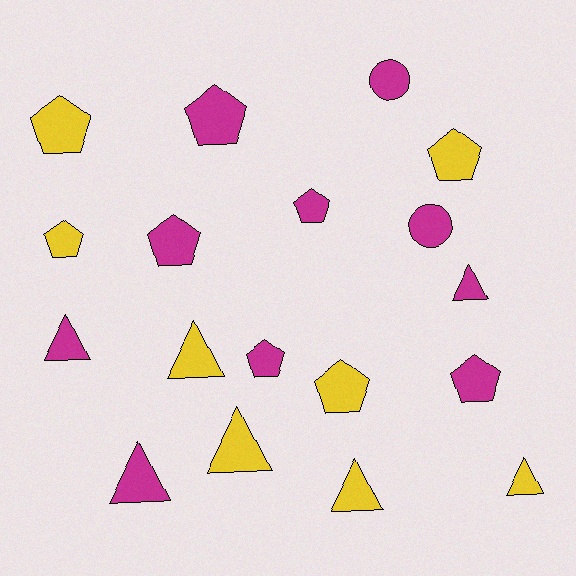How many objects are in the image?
There are 18 objects.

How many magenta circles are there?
There are 2 magenta circles.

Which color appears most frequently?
Magenta, with 10 objects.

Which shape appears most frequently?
Pentagon, with 9 objects.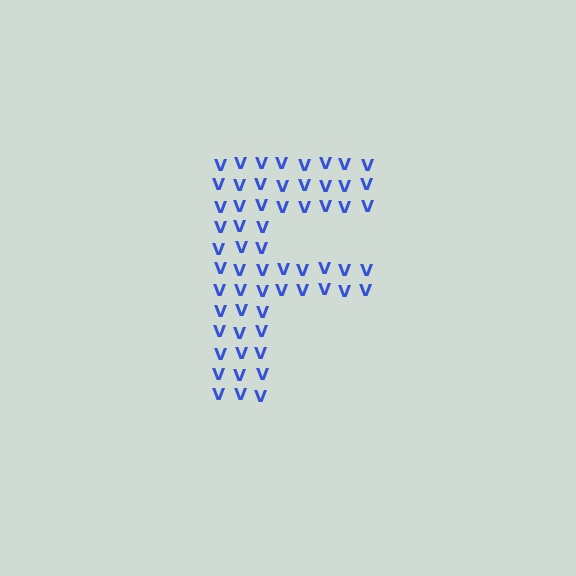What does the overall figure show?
The overall figure shows the letter F.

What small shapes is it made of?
It is made of small letter V's.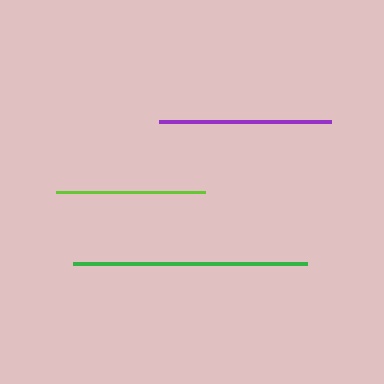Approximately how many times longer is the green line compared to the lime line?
The green line is approximately 1.6 times the length of the lime line.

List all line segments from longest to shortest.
From longest to shortest: green, purple, lime.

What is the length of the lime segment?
The lime segment is approximately 149 pixels long.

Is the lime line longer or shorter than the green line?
The green line is longer than the lime line.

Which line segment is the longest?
The green line is the longest at approximately 234 pixels.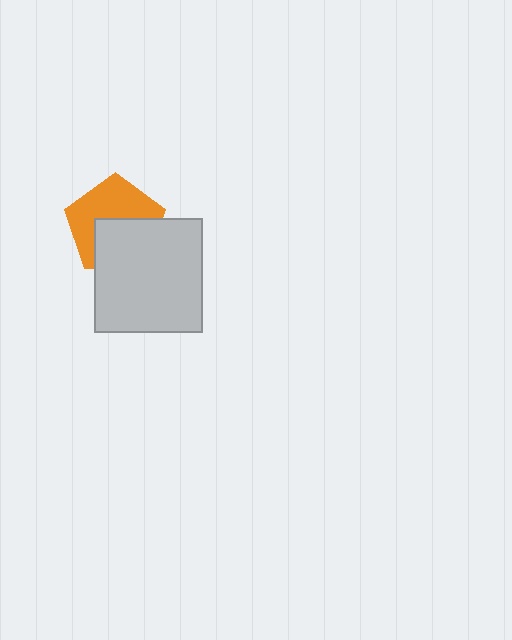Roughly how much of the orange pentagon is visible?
About half of it is visible (roughly 53%).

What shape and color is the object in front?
The object in front is a light gray rectangle.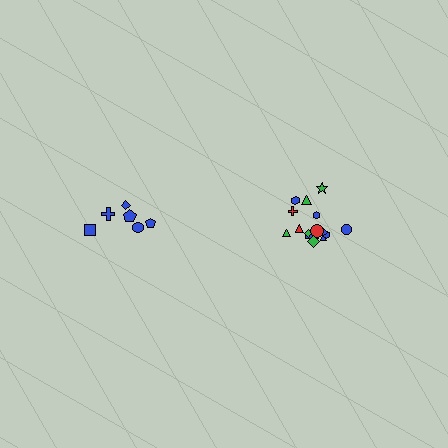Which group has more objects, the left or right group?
The right group.